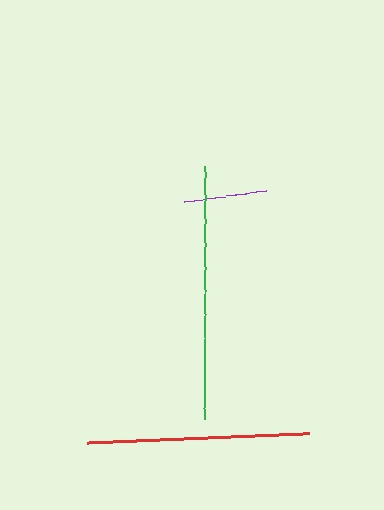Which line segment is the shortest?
The purple line is the shortest at approximately 83 pixels.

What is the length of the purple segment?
The purple segment is approximately 83 pixels long.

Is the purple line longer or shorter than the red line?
The red line is longer than the purple line.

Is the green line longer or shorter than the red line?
The green line is longer than the red line.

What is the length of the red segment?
The red segment is approximately 222 pixels long.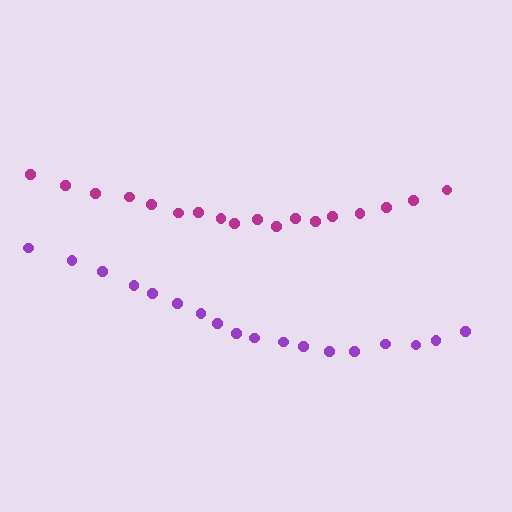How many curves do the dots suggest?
There are 2 distinct paths.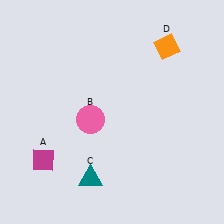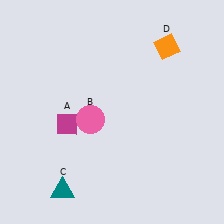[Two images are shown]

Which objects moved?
The objects that moved are: the magenta diamond (A), the teal triangle (C).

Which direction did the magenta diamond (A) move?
The magenta diamond (A) moved up.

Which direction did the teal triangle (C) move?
The teal triangle (C) moved left.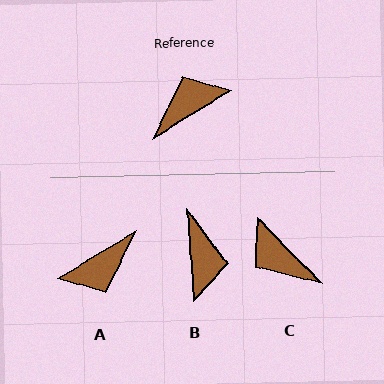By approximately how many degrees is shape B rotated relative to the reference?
Approximately 117 degrees clockwise.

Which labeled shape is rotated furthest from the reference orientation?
A, about 180 degrees away.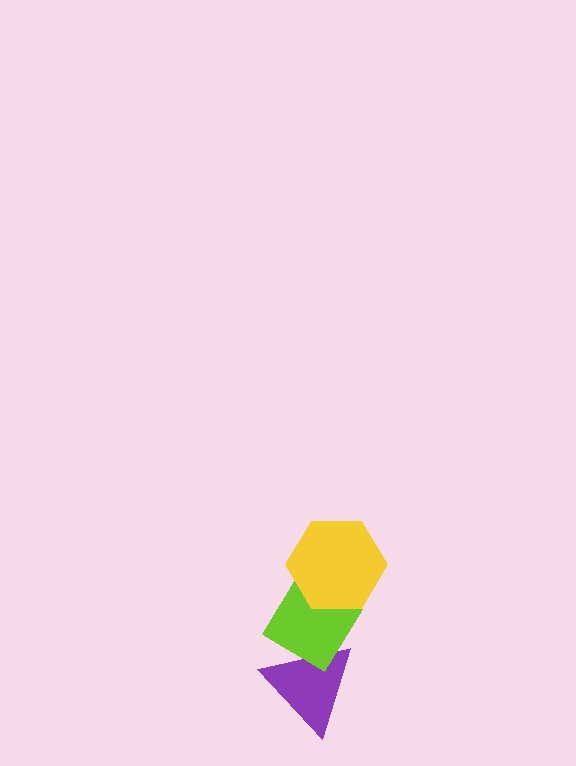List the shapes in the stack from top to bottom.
From top to bottom: the yellow hexagon, the lime diamond, the purple triangle.